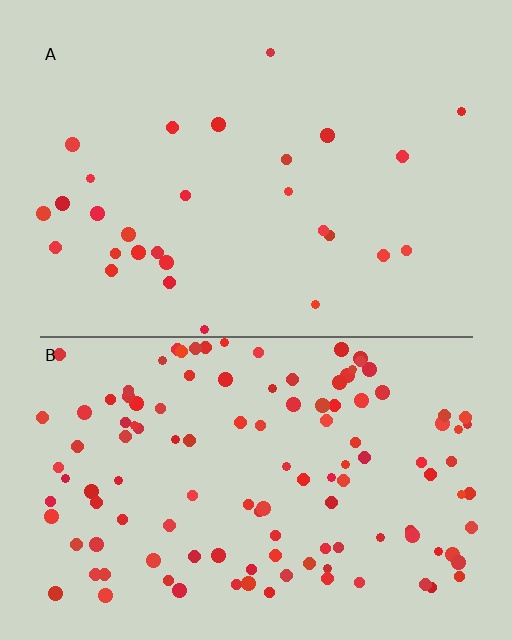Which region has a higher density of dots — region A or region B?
B (the bottom).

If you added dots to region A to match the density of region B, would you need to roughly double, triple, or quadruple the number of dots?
Approximately quadruple.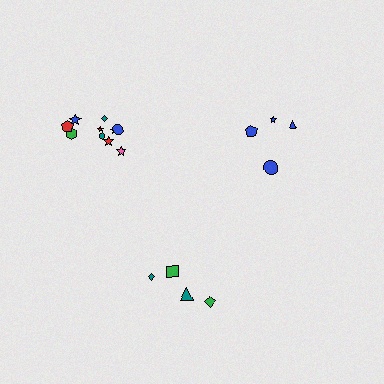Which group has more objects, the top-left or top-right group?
The top-left group.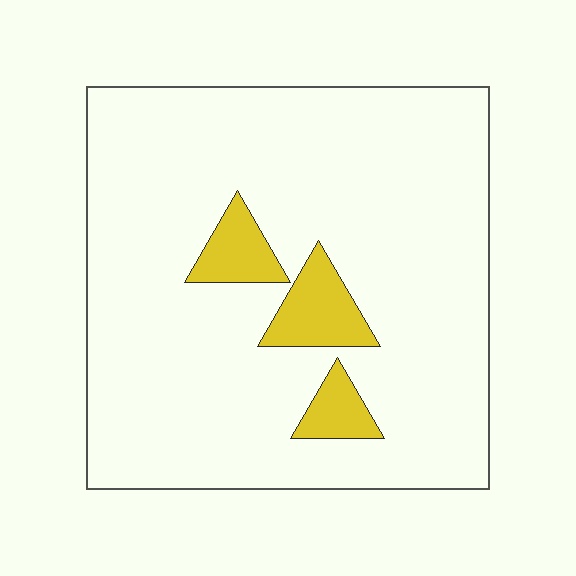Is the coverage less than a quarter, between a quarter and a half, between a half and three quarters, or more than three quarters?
Less than a quarter.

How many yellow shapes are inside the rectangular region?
3.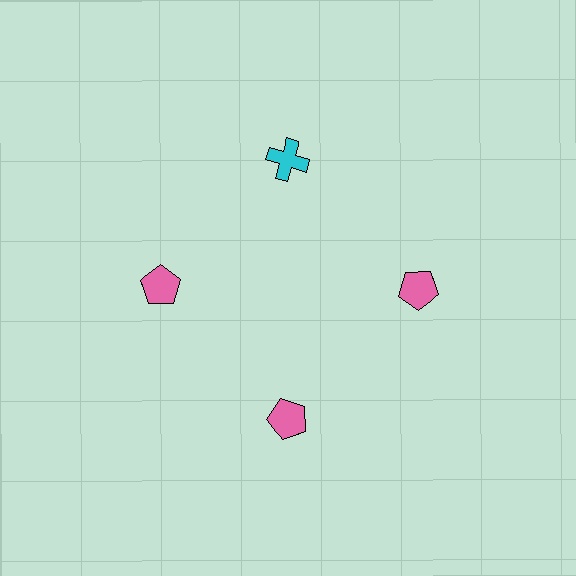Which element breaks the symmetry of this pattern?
The cyan cross at roughly the 12 o'clock position breaks the symmetry. All other shapes are pink pentagons.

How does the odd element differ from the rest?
It differs in both color (cyan instead of pink) and shape (cross instead of pentagon).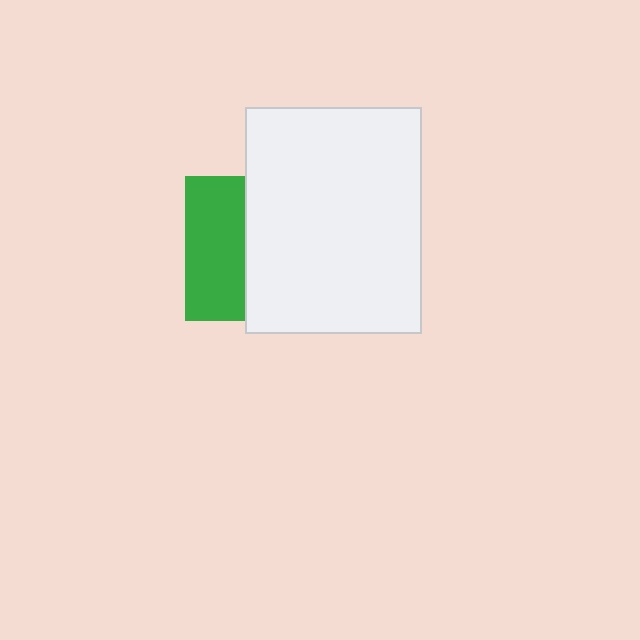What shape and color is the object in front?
The object in front is a white rectangle.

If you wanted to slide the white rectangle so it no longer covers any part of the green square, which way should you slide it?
Slide it right — that is the most direct way to separate the two shapes.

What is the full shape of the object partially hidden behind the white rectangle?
The partially hidden object is a green square.